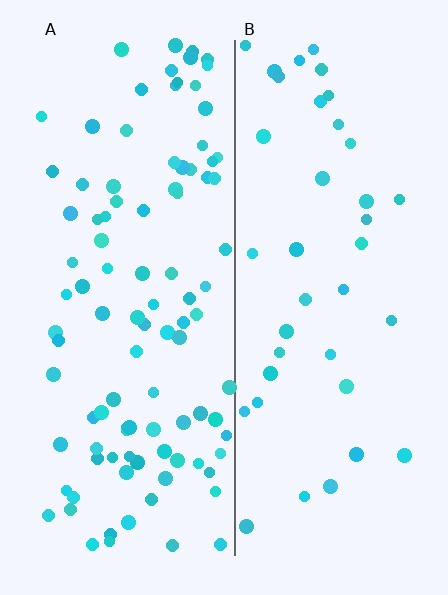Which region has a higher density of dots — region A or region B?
A (the left).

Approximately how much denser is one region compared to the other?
Approximately 2.5× — region A over region B.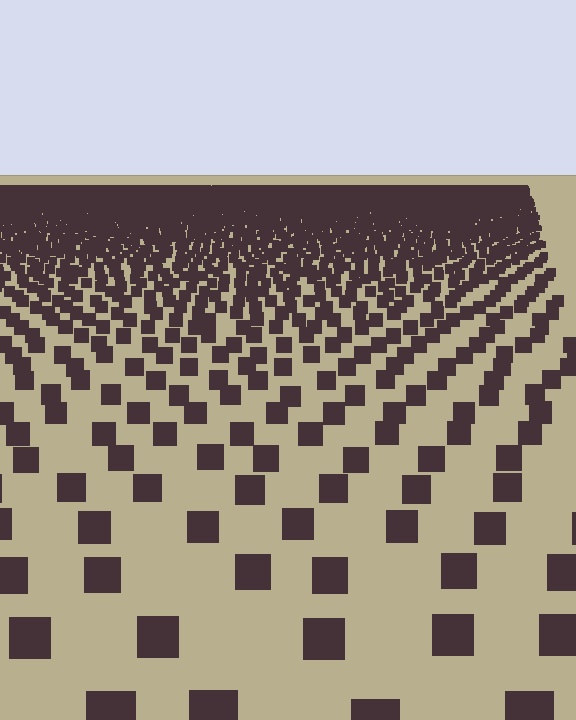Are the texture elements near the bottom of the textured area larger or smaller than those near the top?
Larger. Near the bottom, elements are closer to the viewer and appear at a bigger on-screen size.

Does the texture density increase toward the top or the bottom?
Density increases toward the top.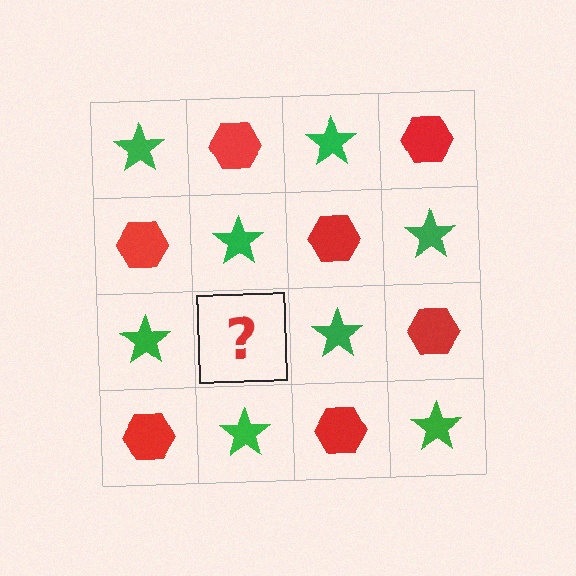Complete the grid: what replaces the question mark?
The question mark should be replaced with a red hexagon.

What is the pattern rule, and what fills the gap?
The rule is that it alternates green star and red hexagon in a checkerboard pattern. The gap should be filled with a red hexagon.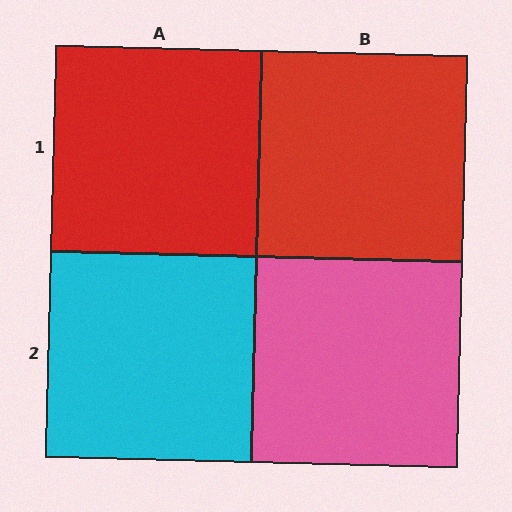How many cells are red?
2 cells are red.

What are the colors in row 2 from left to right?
Cyan, pink.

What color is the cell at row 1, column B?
Red.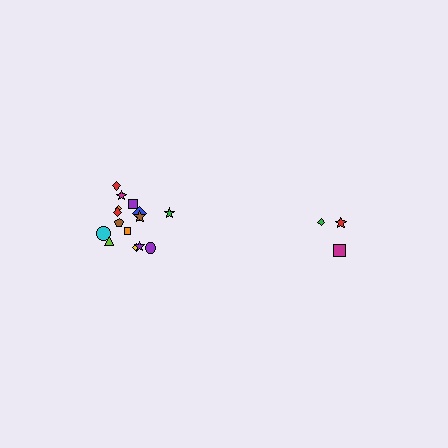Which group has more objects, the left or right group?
The left group.